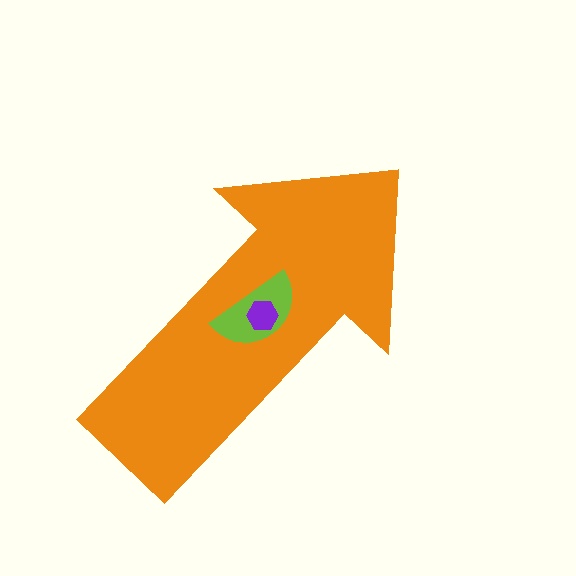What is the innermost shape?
The purple hexagon.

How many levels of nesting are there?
3.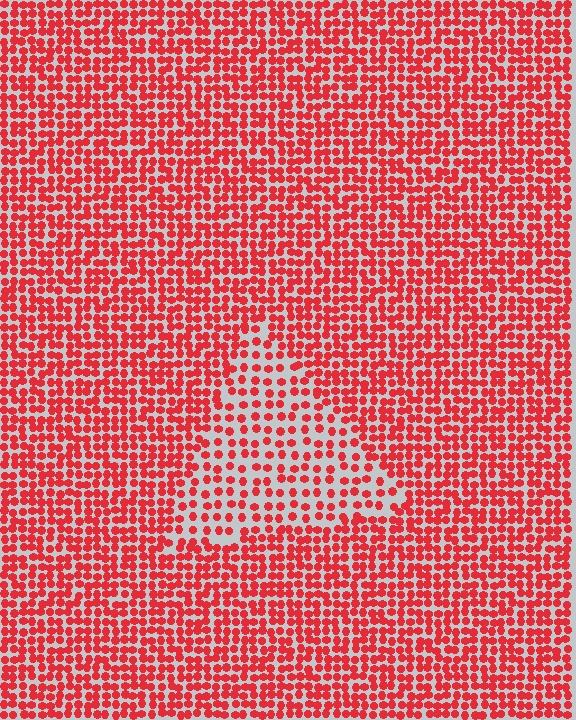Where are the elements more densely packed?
The elements are more densely packed outside the triangle boundary.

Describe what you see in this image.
The image contains small red elements arranged at two different densities. A triangle-shaped region is visible where the elements are less densely packed than the surrounding area.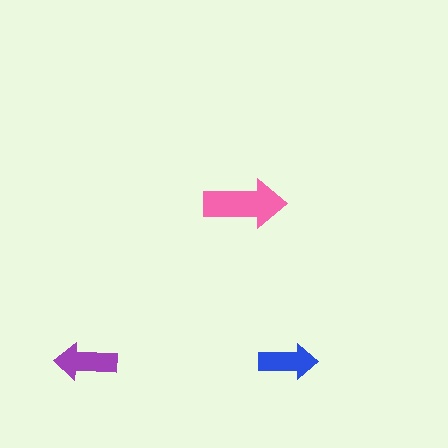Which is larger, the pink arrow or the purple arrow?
The pink one.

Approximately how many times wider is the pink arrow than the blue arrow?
About 1.5 times wider.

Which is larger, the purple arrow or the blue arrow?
The purple one.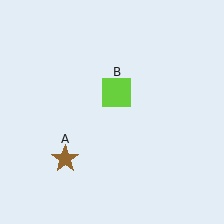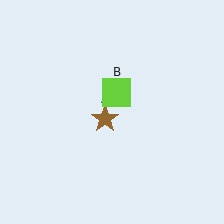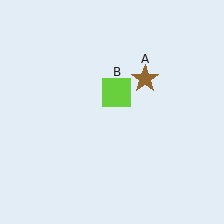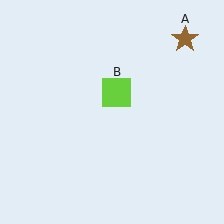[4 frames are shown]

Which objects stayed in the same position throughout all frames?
Lime square (object B) remained stationary.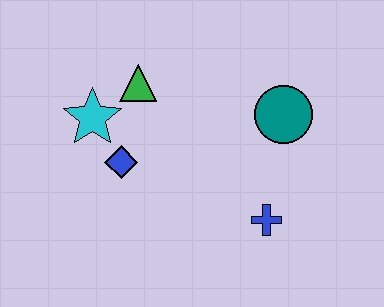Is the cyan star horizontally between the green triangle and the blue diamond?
No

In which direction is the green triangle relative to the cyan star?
The green triangle is to the right of the cyan star.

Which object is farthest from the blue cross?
The cyan star is farthest from the blue cross.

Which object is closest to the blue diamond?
The cyan star is closest to the blue diamond.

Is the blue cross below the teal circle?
Yes